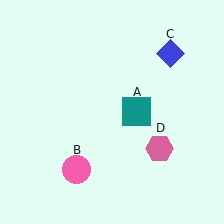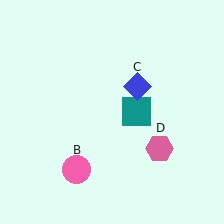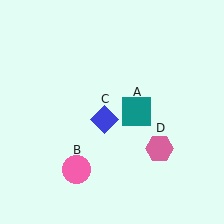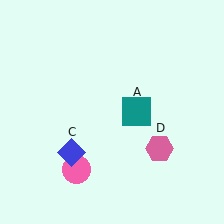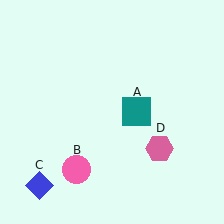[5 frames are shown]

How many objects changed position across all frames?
1 object changed position: blue diamond (object C).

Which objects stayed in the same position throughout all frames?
Teal square (object A) and pink circle (object B) and pink hexagon (object D) remained stationary.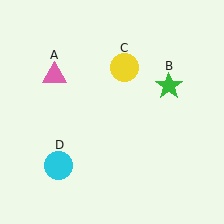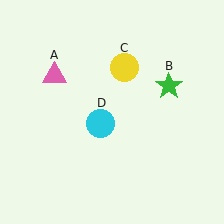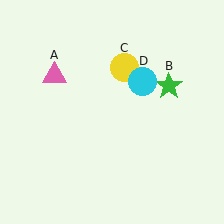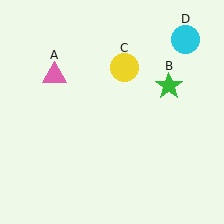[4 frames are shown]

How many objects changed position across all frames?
1 object changed position: cyan circle (object D).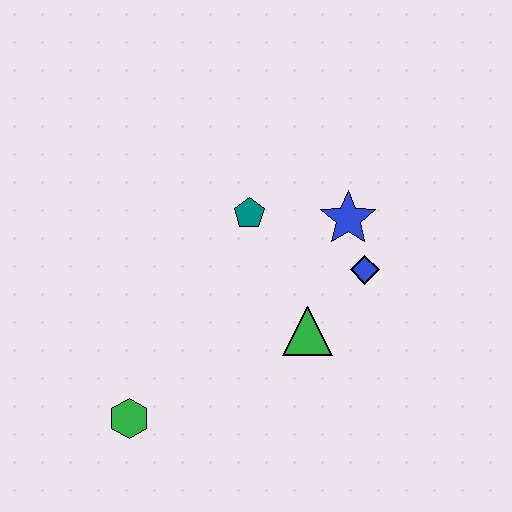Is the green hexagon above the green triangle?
No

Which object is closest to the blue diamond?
The blue star is closest to the blue diamond.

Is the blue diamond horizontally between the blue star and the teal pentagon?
No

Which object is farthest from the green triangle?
The green hexagon is farthest from the green triangle.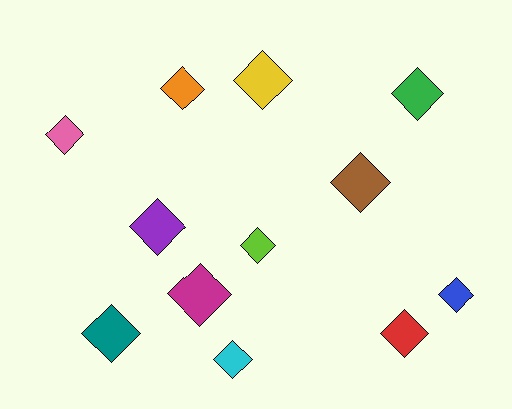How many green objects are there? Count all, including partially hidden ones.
There is 1 green object.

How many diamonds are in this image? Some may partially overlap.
There are 12 diamonds.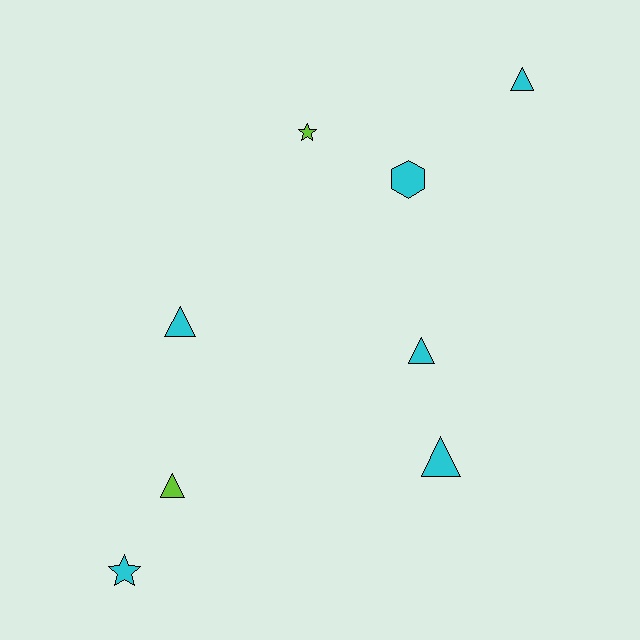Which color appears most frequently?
Cyan, with 6 objects.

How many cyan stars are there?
There is 1 cyan star.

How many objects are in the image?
There are 8 objects.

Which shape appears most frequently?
Triangle, with 5 objects.